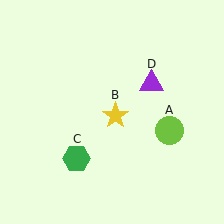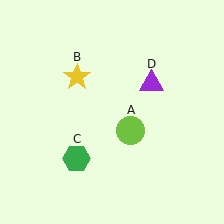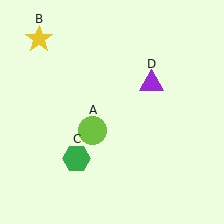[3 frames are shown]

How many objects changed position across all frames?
2 objects changed position: lime circle (object A), yellow star (object B).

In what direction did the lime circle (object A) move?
The lime circle (object A) moved left.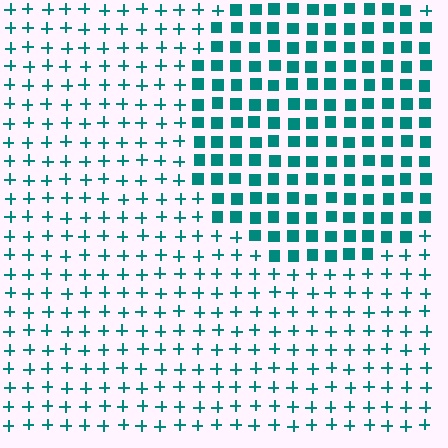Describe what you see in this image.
The image is filled with small teal elements arranged in a uniform grid. A circle-shaped region contains squares, while the surrounding area contains plus signs. The boundary is defined purely by the change in element shape.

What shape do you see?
I see a circle.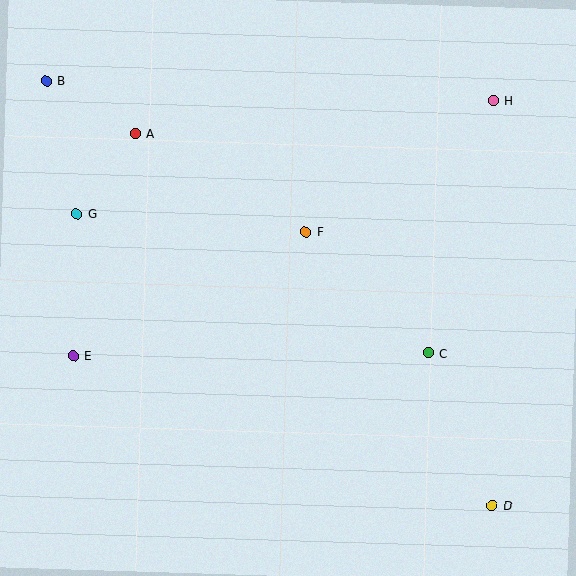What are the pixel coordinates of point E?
Point E is at (73, 356).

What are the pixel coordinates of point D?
Point D is at (492, 506).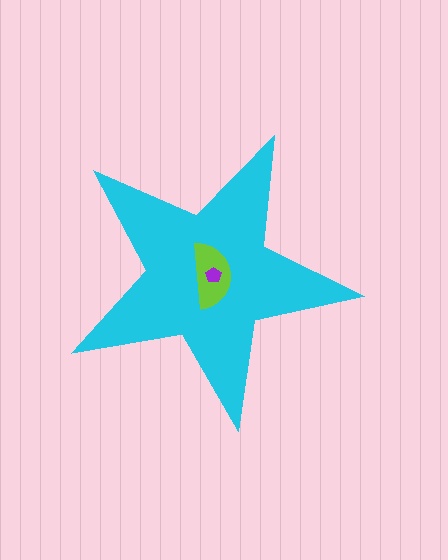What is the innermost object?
The purple pentagon.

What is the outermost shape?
The cyan star.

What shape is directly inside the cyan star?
The lime semicircle.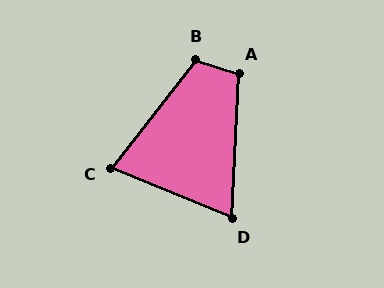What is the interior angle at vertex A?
Approximately 105 degrees (obtuse).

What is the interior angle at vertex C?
Approximately 75 degrees (acute).